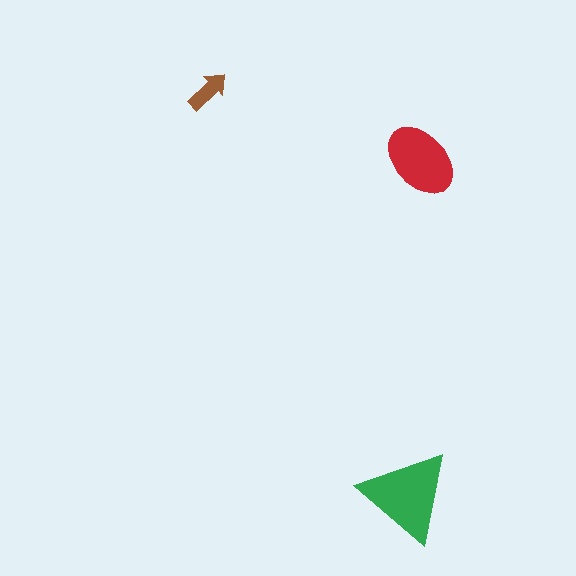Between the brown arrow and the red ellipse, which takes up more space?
The red ellipse.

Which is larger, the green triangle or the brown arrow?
The green triangle.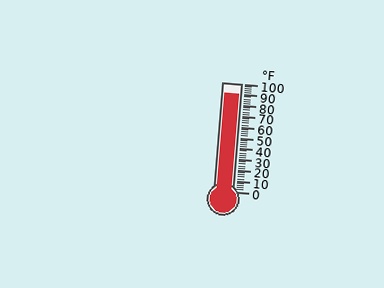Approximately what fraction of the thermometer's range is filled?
The thermometer is filled to approximately 90% of its range.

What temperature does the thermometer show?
The thermometer shows approximately 90°F.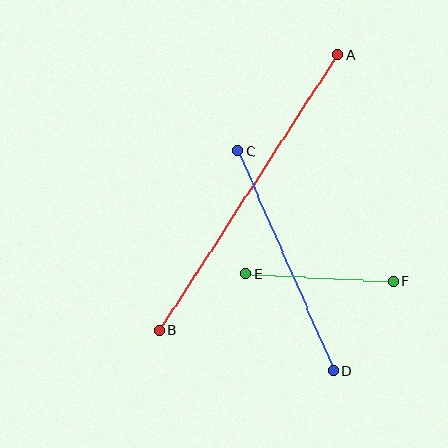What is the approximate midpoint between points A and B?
The midpoint is at approximately (249, 192) pixels.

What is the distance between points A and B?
The distance is approximately 328 pixels.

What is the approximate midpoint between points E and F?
The midpoint is at approximately (319, 278) pixels.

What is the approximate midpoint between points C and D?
The midpoint is at approximately (286, 261) pixels.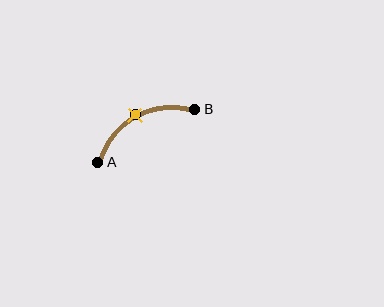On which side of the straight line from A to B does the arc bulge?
The arc bulges above the straight line connecting A and B.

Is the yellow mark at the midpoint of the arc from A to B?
Yes. The yellow mark lies on the arc at equal arc-length from both A and B — it is the arc midpoint.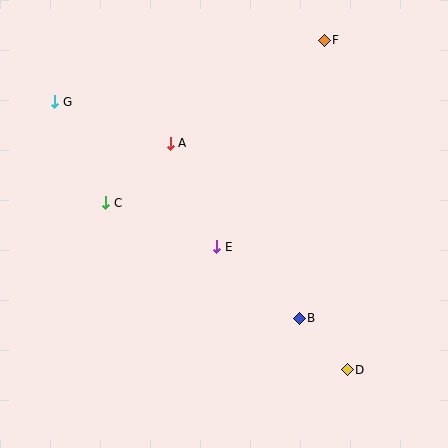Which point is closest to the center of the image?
Point E at (217, 247) is closest to the center.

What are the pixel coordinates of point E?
Point E is at (217, 247).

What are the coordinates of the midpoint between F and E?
The midpoint between F and E is at (270, 144).